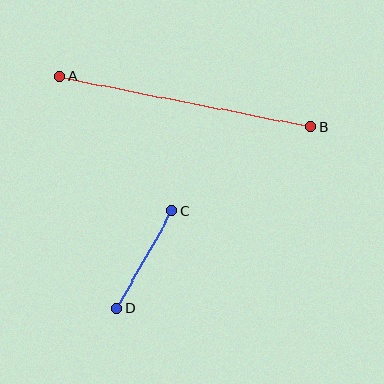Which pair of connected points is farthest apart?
Points A and B are farthest apart.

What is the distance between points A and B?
The distance is approximately 256 pixels.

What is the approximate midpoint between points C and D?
The midpoint is at approximately (144, 260) pixels.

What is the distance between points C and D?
The distance is approximately 112 pixels.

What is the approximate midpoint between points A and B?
The midpoint is at approximately (185, 101) pixels.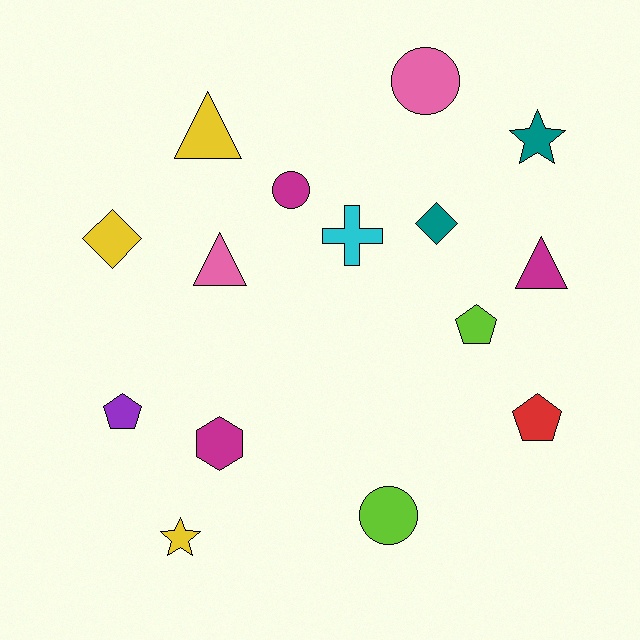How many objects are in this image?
There are 15 objects.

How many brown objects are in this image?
There are no brown objects.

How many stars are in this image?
There are 2 stars.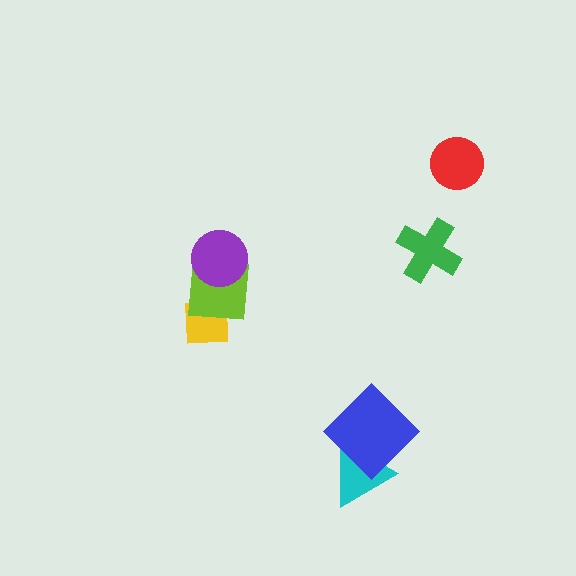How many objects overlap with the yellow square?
1 object overlaps with the yellow square.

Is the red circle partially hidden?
No, no other shape covers it.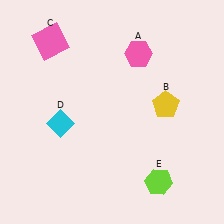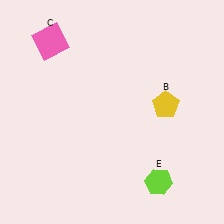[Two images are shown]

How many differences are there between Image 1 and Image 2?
There are 2 differences between the two images.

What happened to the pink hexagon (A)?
The pink hexagon (A) was removed in Image 2. It was in the top-right area of Image 1.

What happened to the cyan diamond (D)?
The cyan diamond (D) was removed in Image 2. It was in the bottom-left area of Image 1.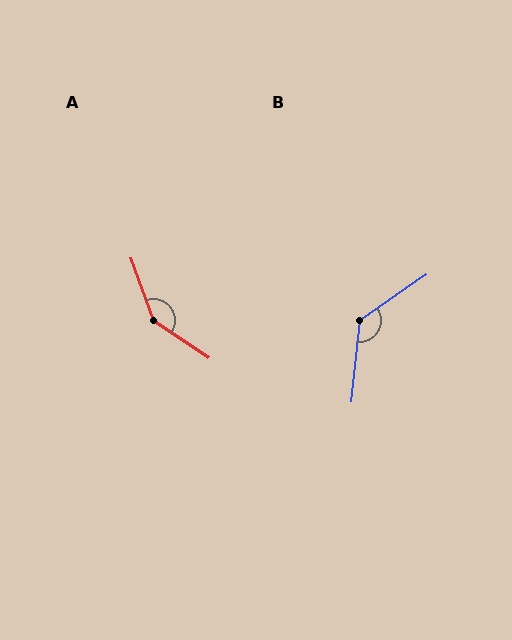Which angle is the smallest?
B, at approximately 131 degrees.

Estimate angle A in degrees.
Approximately 144 degrees.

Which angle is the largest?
A, at approximately 144 degrees.